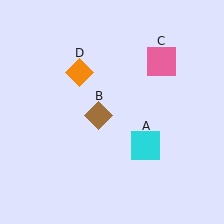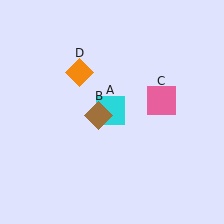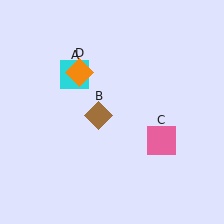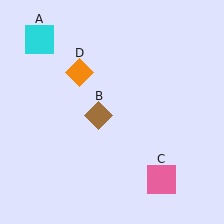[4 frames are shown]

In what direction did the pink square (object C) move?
The pink square (object C) moved down.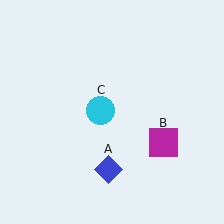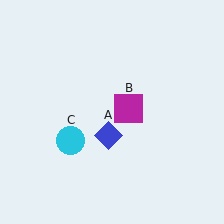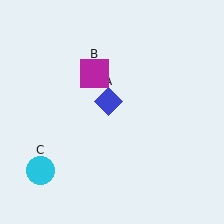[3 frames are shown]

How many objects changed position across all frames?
3 objects changed position: blue diamond (object A), magenta square (object B), cyan circle (object C).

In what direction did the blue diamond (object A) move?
The blue diamond (object A) moved up.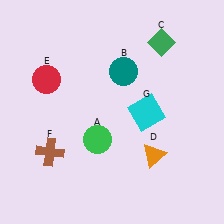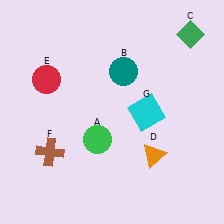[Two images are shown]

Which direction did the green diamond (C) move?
The green diamond (C) moved right.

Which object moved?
The green diamond (C) moved right.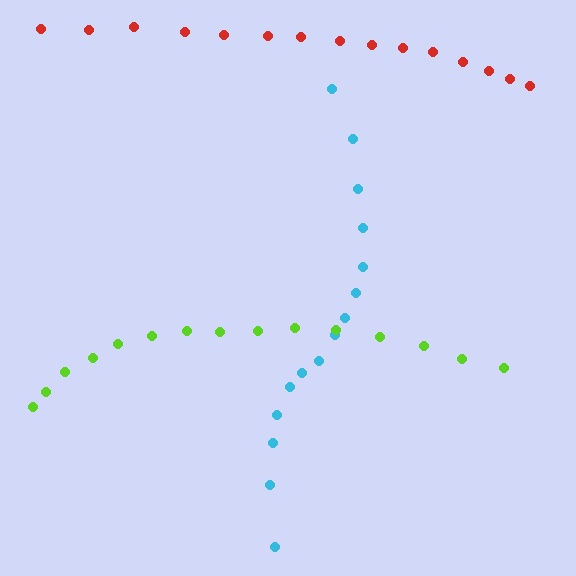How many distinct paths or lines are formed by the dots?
There are 3 distinct paths.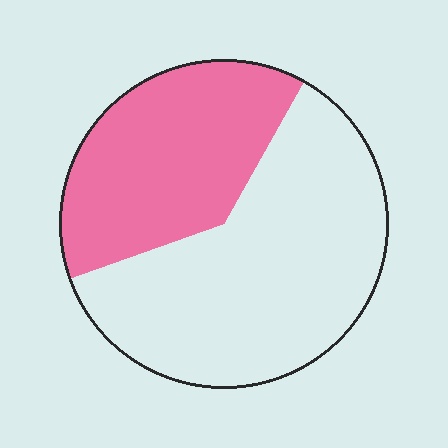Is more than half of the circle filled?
No.